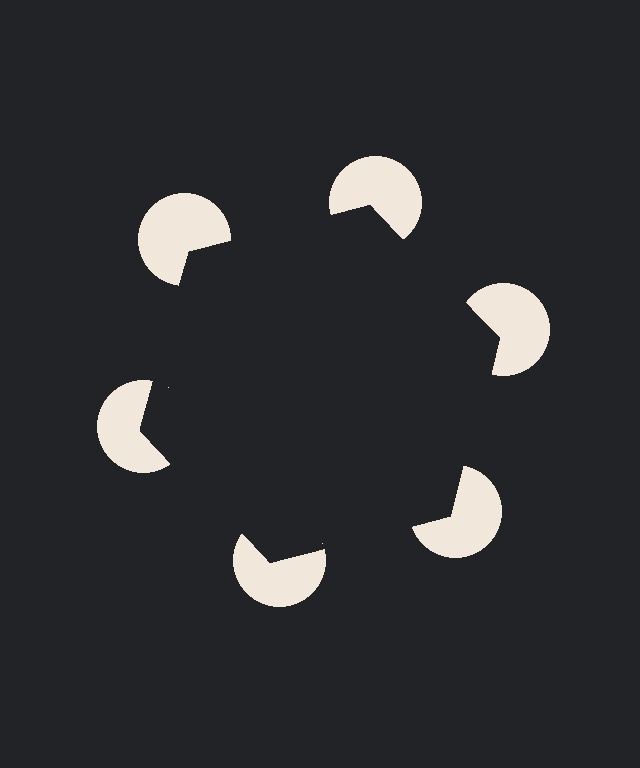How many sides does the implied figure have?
6 sides.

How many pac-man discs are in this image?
There are 6 — one at each vertex of the illusory hexagon.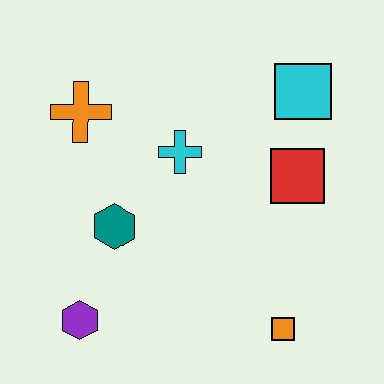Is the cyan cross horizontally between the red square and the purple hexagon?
Yes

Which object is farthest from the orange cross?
The orange square is farthest from the orange cross.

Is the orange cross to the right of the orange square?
No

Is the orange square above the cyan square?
No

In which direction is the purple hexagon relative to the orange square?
The purple hexagon is to the left of the orange square.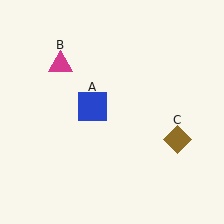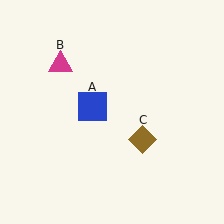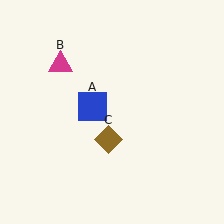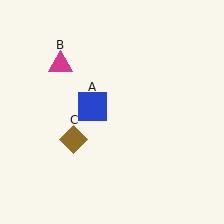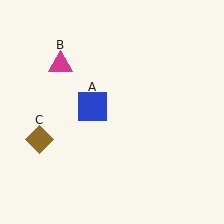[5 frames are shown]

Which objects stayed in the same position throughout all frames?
Blue square (object A) and magenta triangle (object B) remained stationary.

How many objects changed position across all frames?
1 object changed position: brown diamond (object C).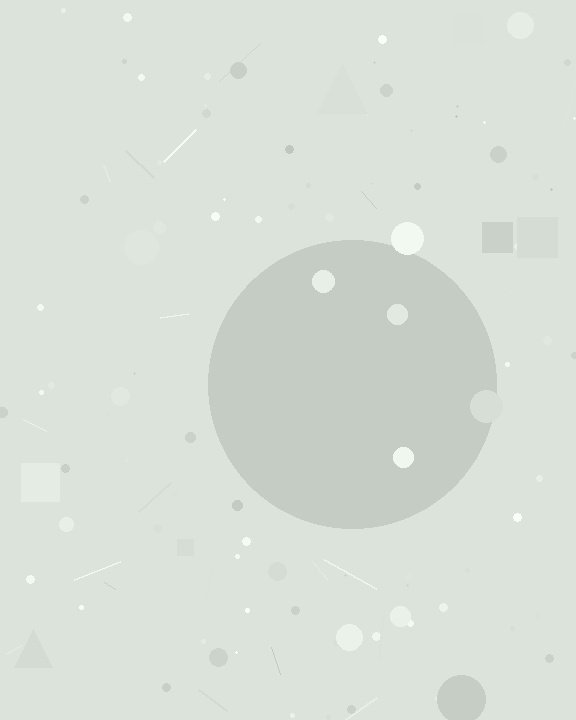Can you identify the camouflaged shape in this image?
The camouflaged shape is a circle.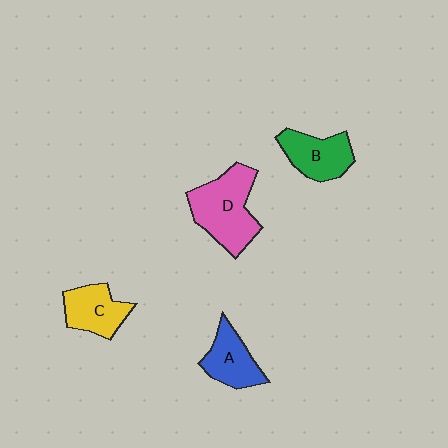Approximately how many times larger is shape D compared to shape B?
Approximately 1.5 times.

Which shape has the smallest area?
Shape A (blue).